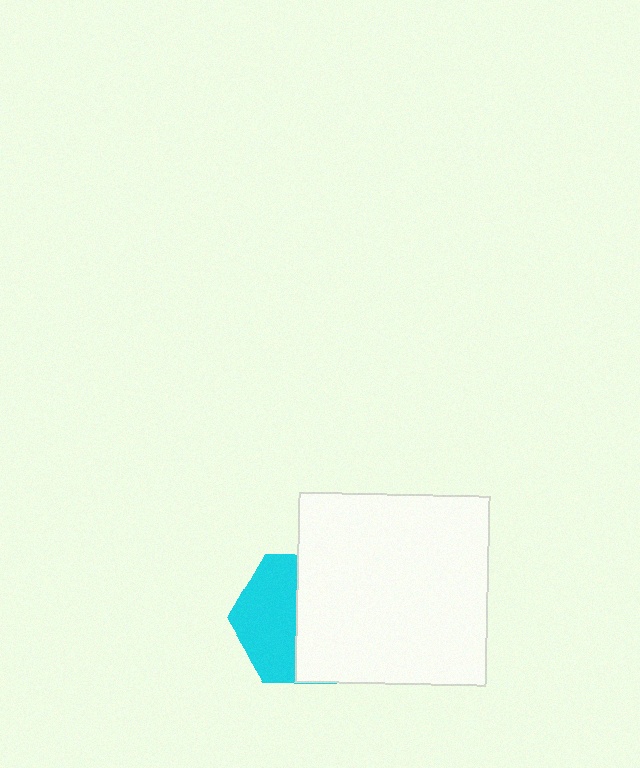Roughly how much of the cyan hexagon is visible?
About half of it is visible (roughly 46%).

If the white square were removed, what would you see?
You would see the complete cyan hexagon.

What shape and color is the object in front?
The object in front is a white square.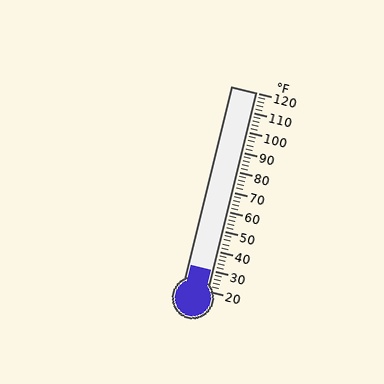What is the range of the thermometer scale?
The thermometer scale ranges from 20°F to 120°F.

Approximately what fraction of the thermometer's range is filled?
The thermometer is filled to approximately 10% of its range.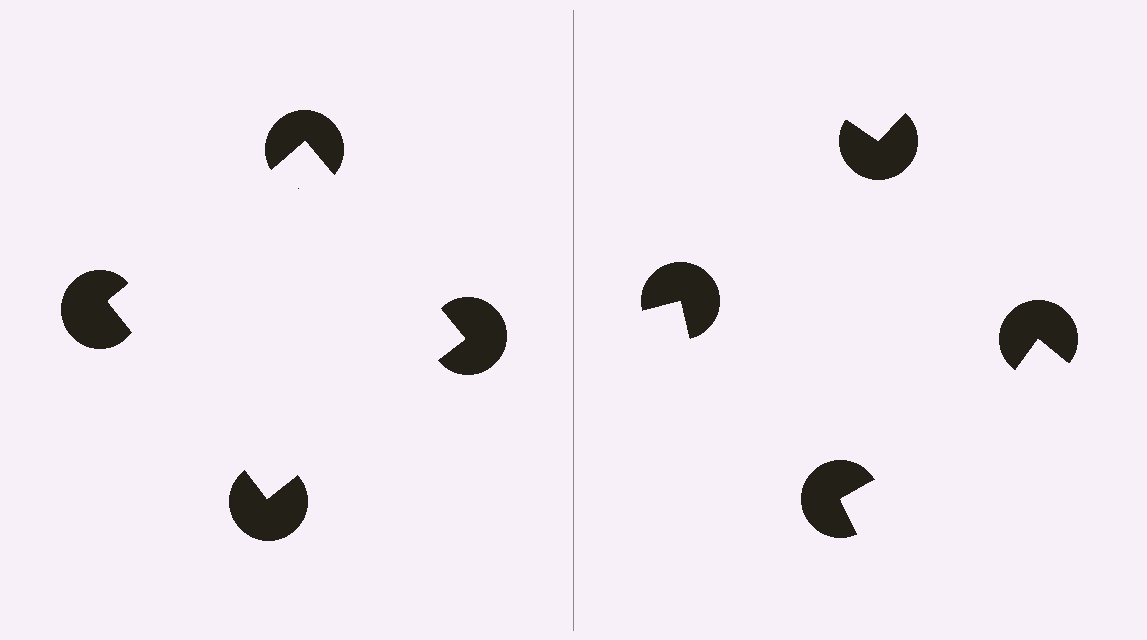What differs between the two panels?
The pac-man discs are positioned identically on both sides; only the wedge orientations differ. On the left they align to a square; on the right they are misaligned.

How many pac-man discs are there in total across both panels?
8 — 4 on each side.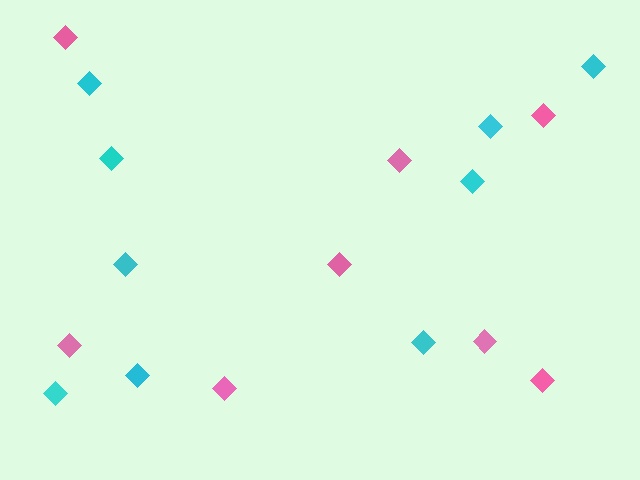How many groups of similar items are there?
There are 2 groups: one group of cyan diamonds (9) and one group of pink diamonds (8).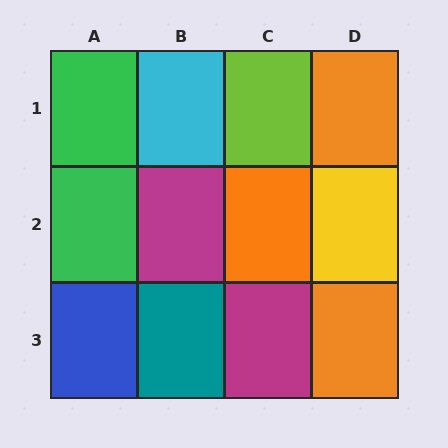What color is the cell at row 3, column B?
Teal.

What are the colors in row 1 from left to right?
Green, cyan, lime, orange.